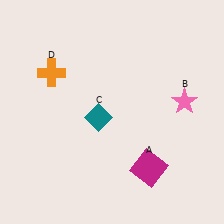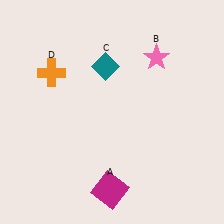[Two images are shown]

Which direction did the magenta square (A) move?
The magenta square (A) moved left.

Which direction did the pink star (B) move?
The pink star (B) moved up.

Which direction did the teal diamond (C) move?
The teal diamond (C) moved up.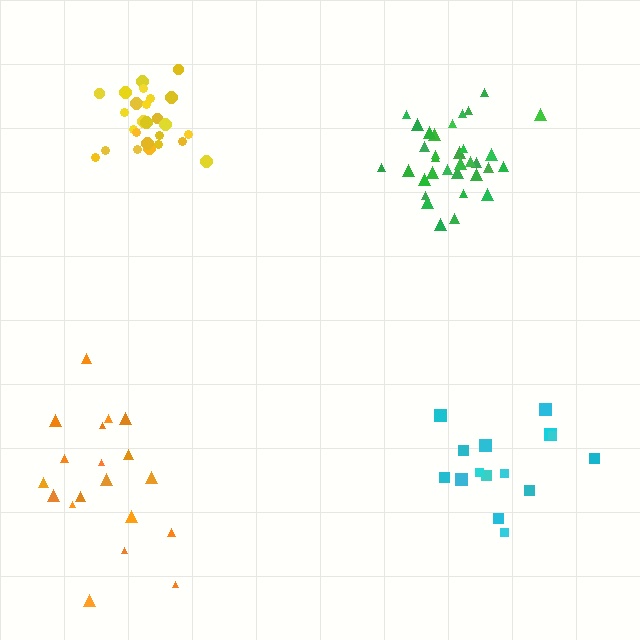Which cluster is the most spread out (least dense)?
Orange.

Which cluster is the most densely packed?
Yellow.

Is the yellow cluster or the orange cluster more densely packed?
Yellow.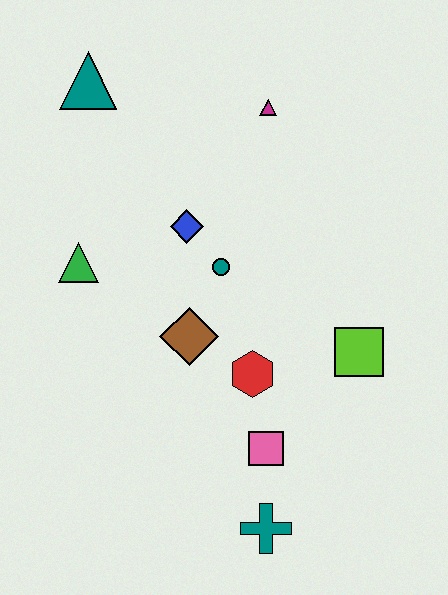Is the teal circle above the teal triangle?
No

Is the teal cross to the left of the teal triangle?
No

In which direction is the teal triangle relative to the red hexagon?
The teal triangle is above the red hexagon.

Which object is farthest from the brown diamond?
The teal triangle is farthest from the brown diamond.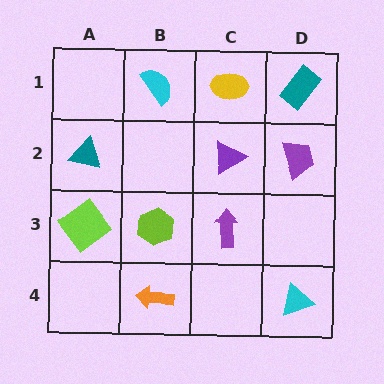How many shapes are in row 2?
3 shapes.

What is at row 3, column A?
A lime diamond.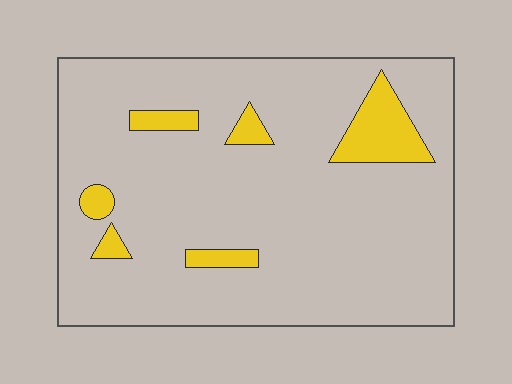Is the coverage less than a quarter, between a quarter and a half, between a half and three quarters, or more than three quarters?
Less than a quarter.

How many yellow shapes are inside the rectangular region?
6.